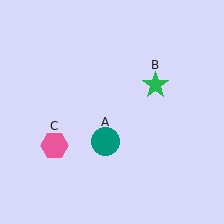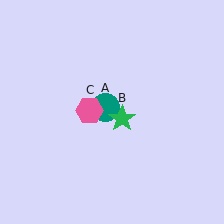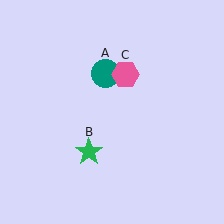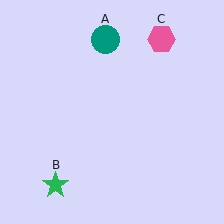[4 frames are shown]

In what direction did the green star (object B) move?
The green star (object B) moved down and to the left.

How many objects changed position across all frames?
3 objects changed position: teal circle (object A), green star (object B), pink hexagon (object C).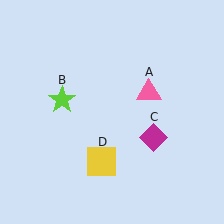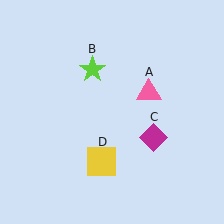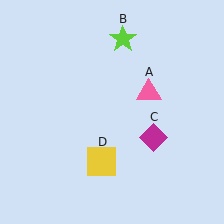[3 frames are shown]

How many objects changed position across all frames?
1 object changed position: lime star (object B).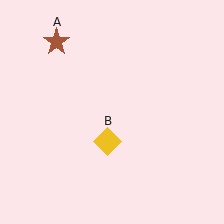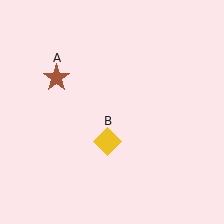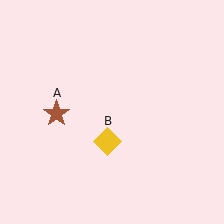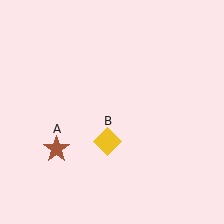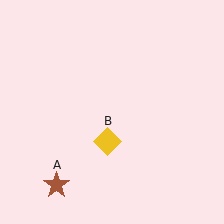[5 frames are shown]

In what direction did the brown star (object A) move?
The brown star (object A) moved down.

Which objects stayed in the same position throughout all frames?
Yellow diamond (object B) remained stationary.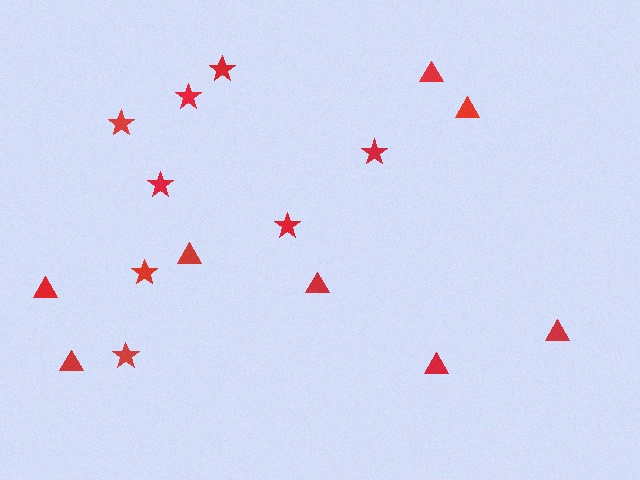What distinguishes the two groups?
There are 2 groups: one group of triangles (8) and one group of stars (8).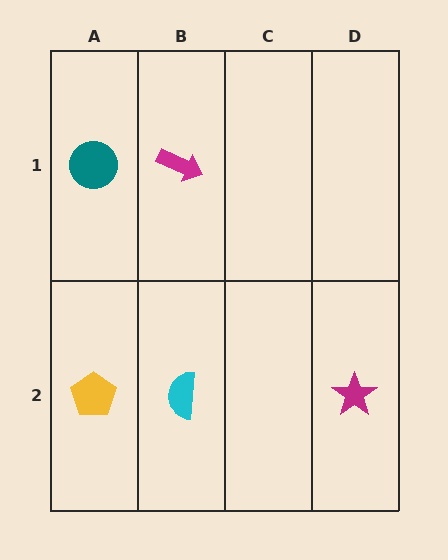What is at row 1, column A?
A teal circle.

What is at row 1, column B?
A magenta arrow.